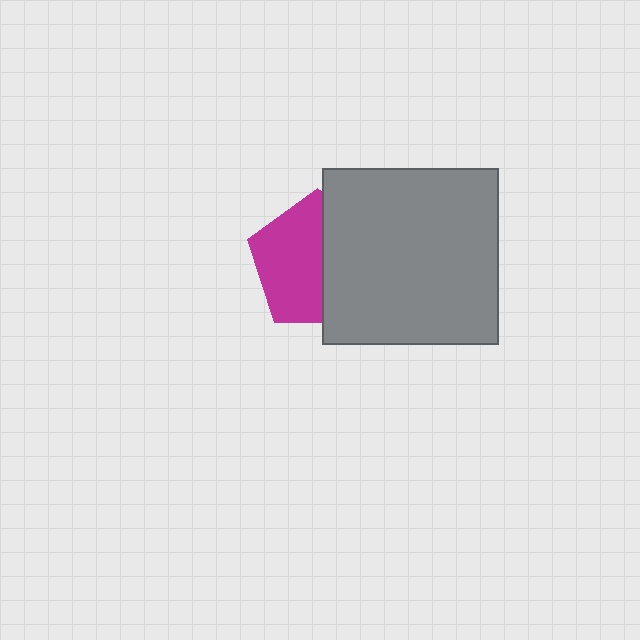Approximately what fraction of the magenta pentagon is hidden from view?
Roughly 46% of the magenta pentagon is hidden behind the gray square.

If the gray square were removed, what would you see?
You would see the complete magenta pentagon.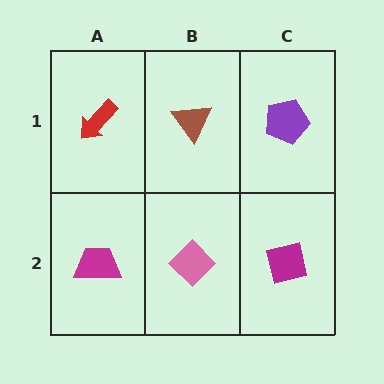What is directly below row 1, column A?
A magenta trapezoid.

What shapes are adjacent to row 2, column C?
A purple pentagon (row 1, column C), a pink diamond (row 2, column B).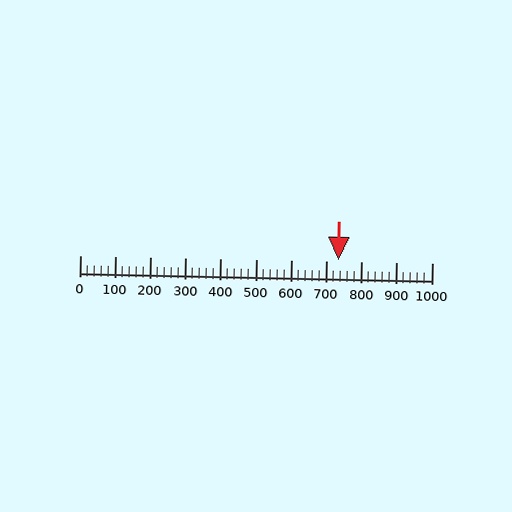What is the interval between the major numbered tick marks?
The major tick marks are spaced 100 units apart.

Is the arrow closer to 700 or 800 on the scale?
The arrow is closer to 700.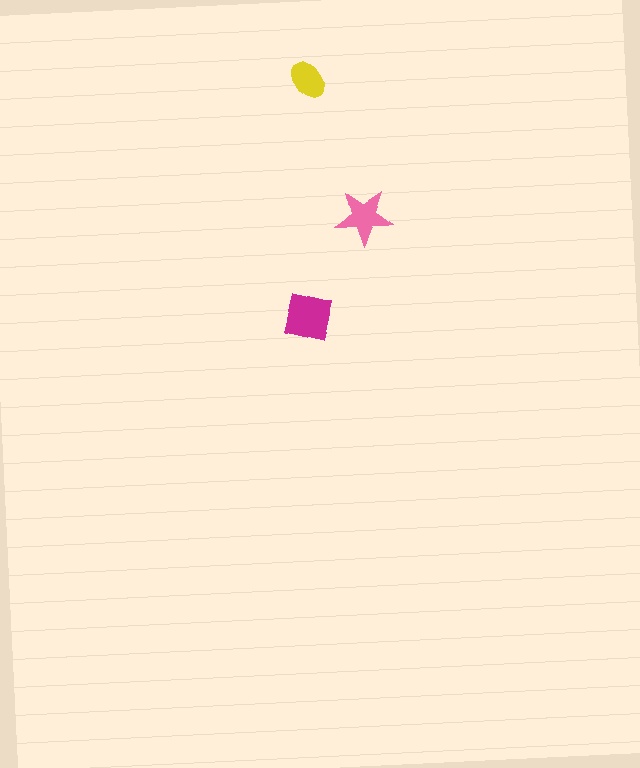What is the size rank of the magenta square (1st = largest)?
1st.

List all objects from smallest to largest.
The yellow ellipse, the pink star, the magenta square.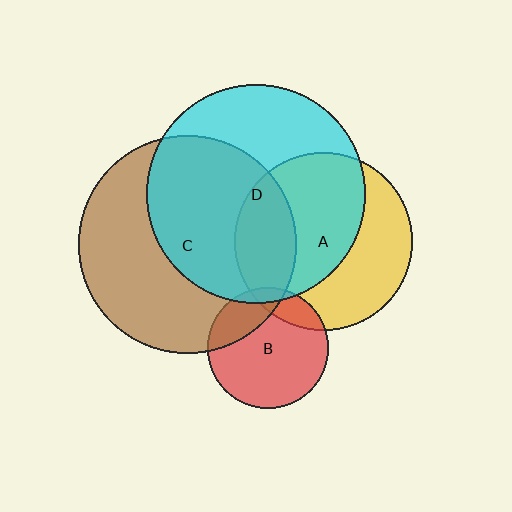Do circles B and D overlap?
Yes.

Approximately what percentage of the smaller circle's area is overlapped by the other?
Approximately 5%.